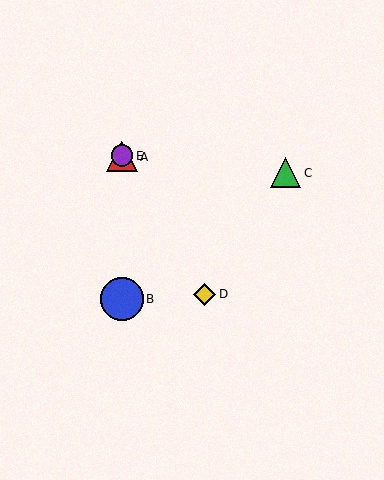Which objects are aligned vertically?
Objects A, B, E are aligned vertically.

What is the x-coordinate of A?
Object A is at x≈122.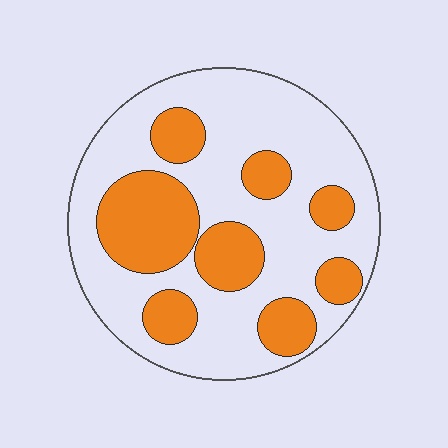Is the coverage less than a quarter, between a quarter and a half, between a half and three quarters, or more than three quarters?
Between a quarter and a half.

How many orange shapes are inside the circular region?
8.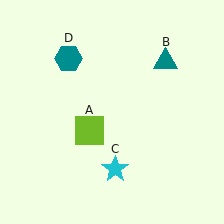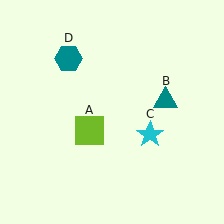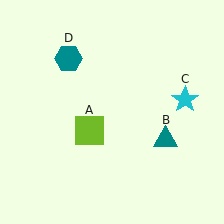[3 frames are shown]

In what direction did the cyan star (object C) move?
The cyan star (object C) moved up and to the right.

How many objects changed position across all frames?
2 objects changed position: teal triangle (object B), cyan star (object C).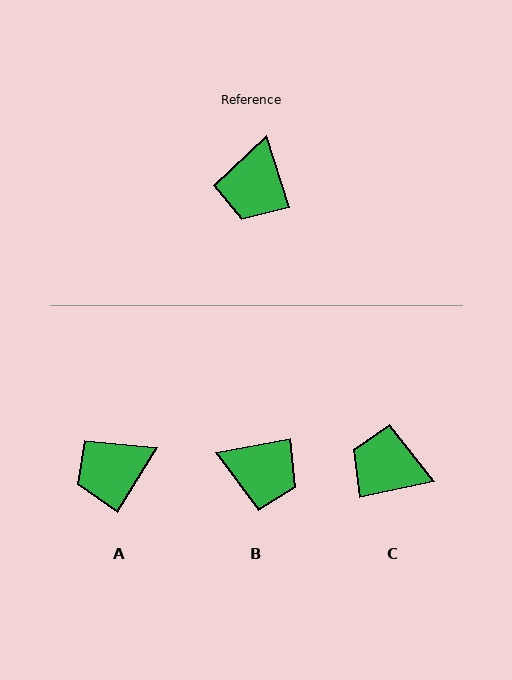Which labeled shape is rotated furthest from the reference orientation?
C, about 96 degrees away.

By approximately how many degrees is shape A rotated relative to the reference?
Approximately 49 degrees clockwise.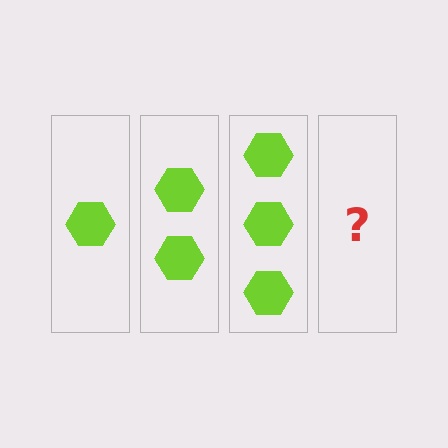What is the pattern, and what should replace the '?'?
The pattern is that each step adds one more hexagon. The '?' should be 4 hexagons.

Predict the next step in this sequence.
The next step is 4 hexagons.